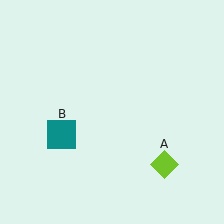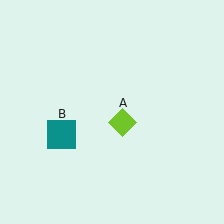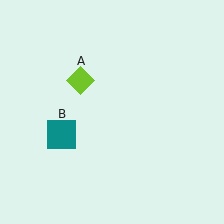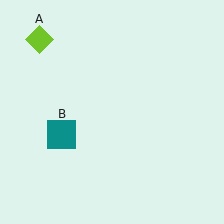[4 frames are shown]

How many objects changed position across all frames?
1 object changed position: lime diamond (object A).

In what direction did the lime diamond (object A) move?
The lime diamond (object A) moved up and to the left.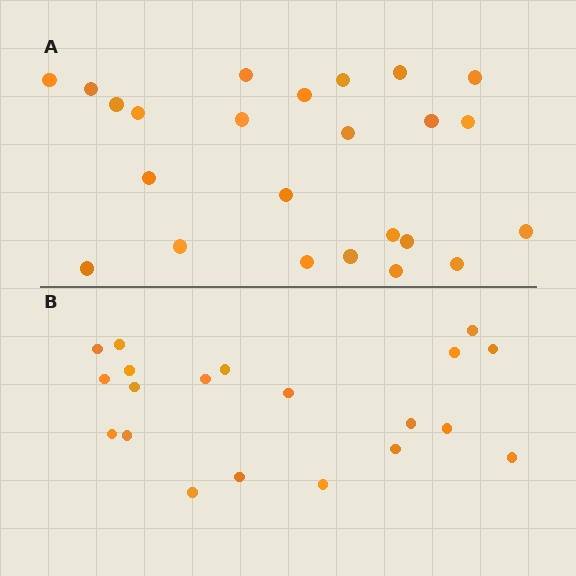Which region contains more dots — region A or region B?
Region A (the top region) has more dots.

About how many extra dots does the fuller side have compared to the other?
Region A has about 4 more dots than region B.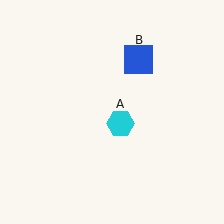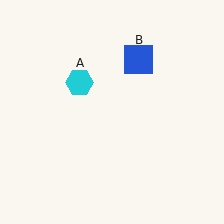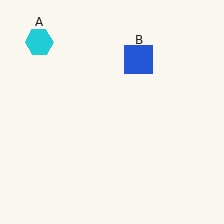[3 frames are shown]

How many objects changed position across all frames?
1 object changed position: cyan hexagon (object A).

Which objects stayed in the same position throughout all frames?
Blue square (object B) remained stationary.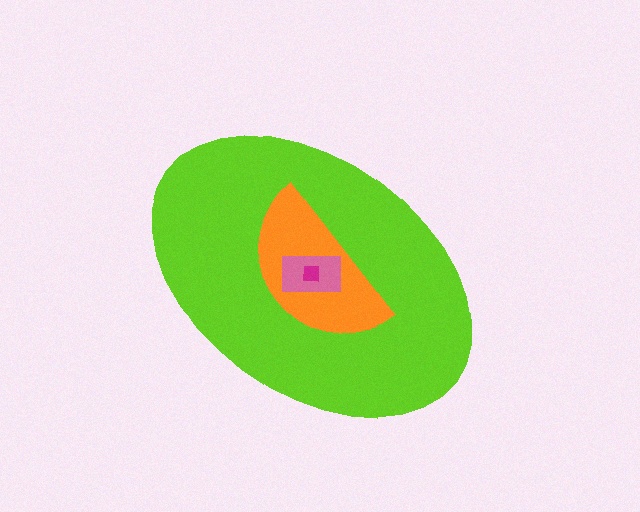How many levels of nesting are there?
4.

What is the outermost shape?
The lime ellipse.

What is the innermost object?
The magenta square.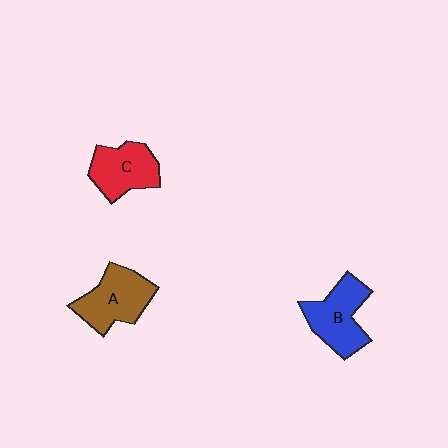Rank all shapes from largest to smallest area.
From largest to smallest: A (brown), B (blue), C (red).